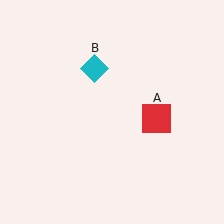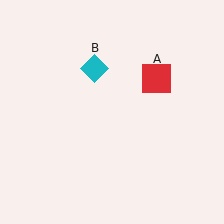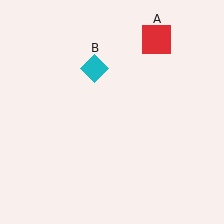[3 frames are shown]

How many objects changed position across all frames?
1 object changed position: red square (object A).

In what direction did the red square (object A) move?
The red square (object A) moved up.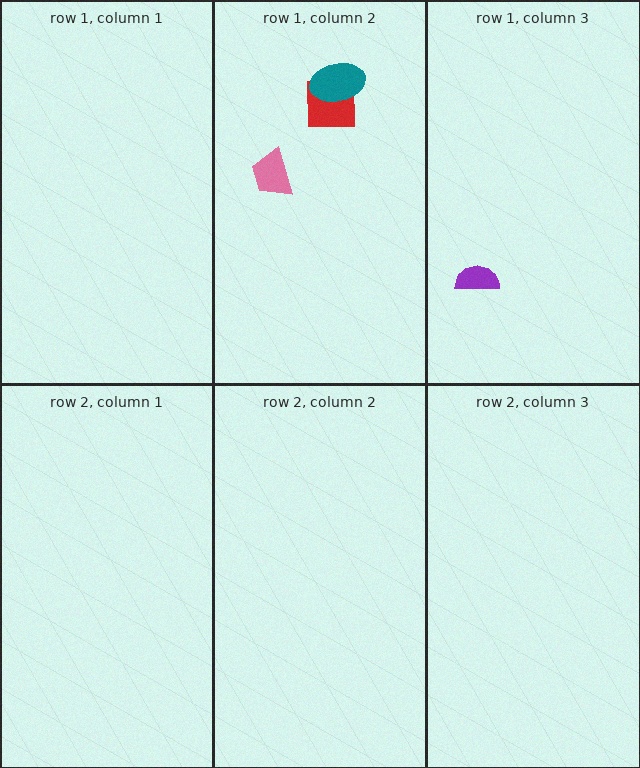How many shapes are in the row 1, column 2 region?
3.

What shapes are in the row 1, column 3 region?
The purple semicircle.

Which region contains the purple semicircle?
The row 1, column 3 region.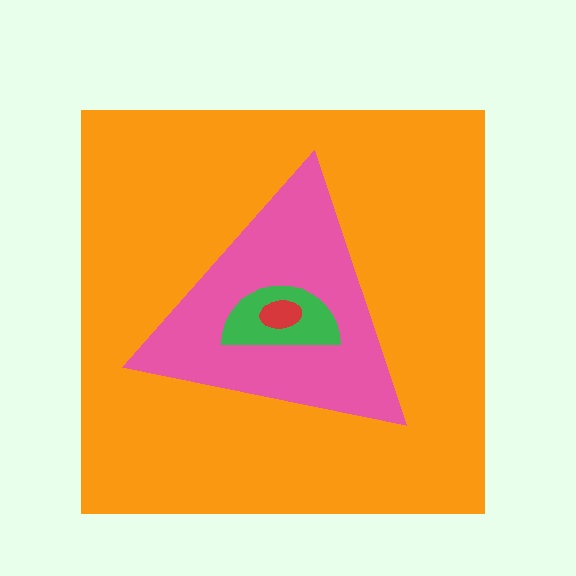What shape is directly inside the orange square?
The pink triangle.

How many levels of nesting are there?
4.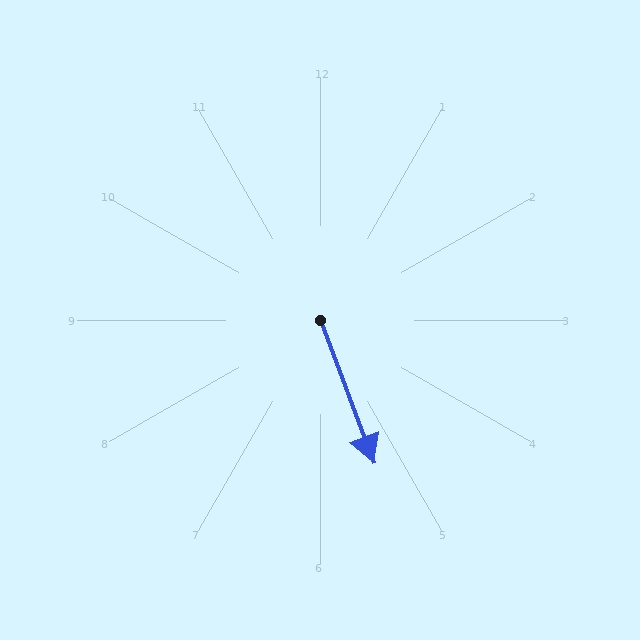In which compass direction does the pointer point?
South.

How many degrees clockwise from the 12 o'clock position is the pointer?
Approximately 160 degrees.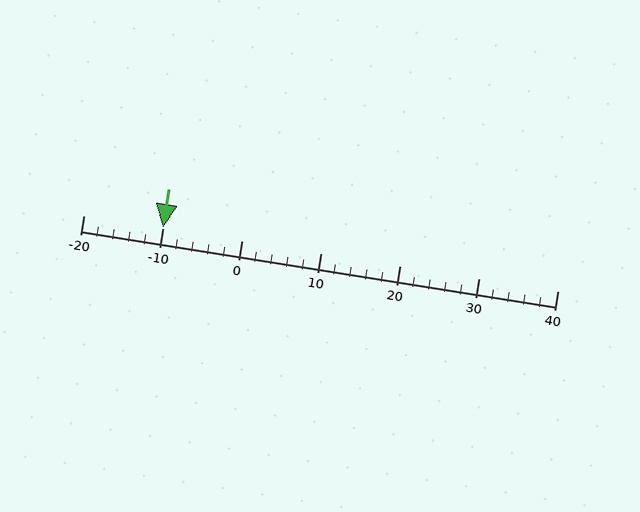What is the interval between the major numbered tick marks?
The major tick marks are spaced 10 units apart.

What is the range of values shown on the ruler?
The ruler shows values from -20 to 40.